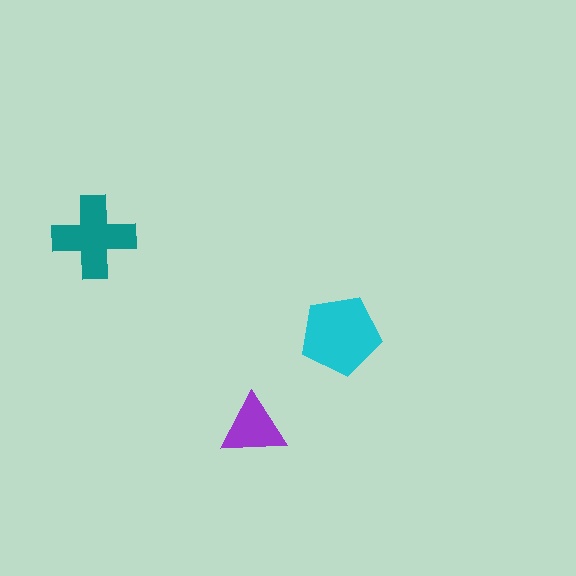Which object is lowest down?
The purple triangle is bottommost.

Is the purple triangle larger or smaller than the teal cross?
Smaller.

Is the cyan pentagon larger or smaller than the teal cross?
Larger.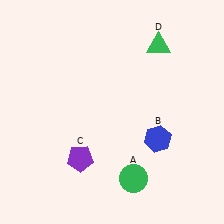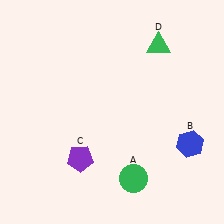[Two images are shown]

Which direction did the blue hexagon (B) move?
The blue hexagon (B) moved right.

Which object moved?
The blue hexagon (B) moved right.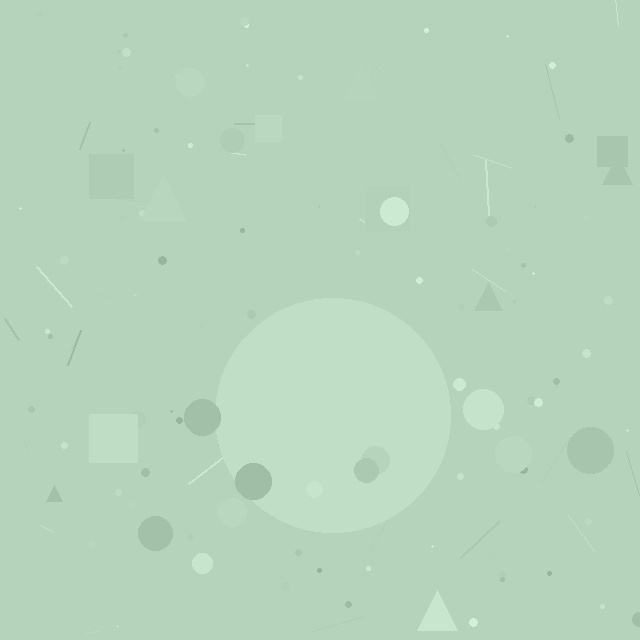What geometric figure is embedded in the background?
A circle is embedded in the background.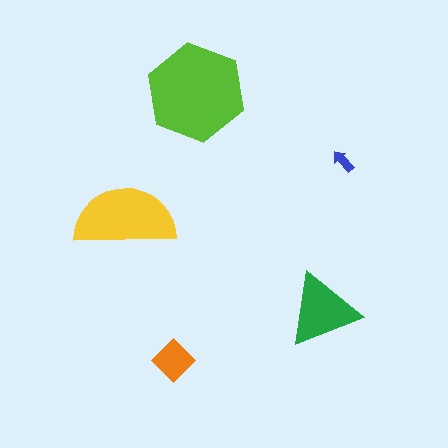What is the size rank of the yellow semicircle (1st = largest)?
2nd.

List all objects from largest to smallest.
The lime hexagon, the yellow semicircle, the green triangle, the orange diamond, the blue arrow.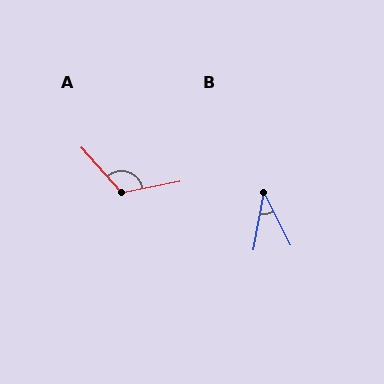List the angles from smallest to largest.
B (37°), A (120°).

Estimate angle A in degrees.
Approximately 120 degrees.